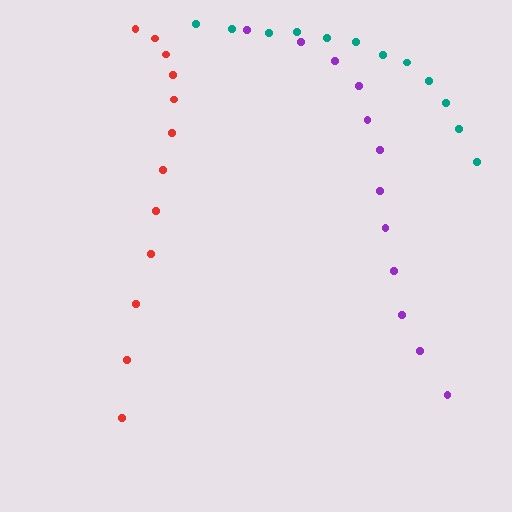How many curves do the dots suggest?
There are 3 distinct paths.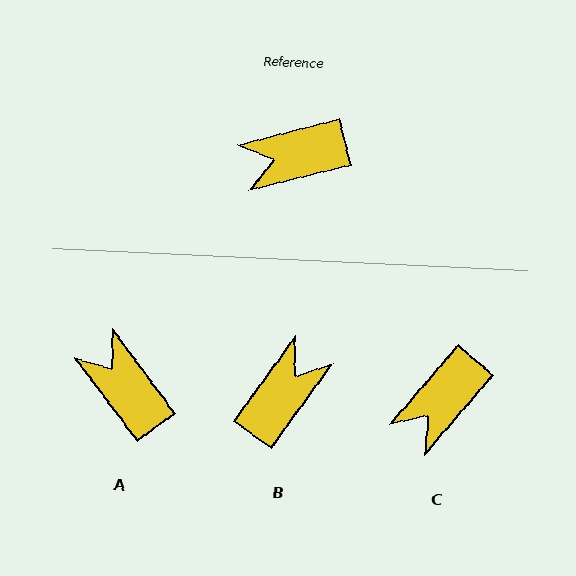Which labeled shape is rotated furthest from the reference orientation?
B, about 140 degrees away.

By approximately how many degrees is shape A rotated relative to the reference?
Approximately 67 degrees clockwise.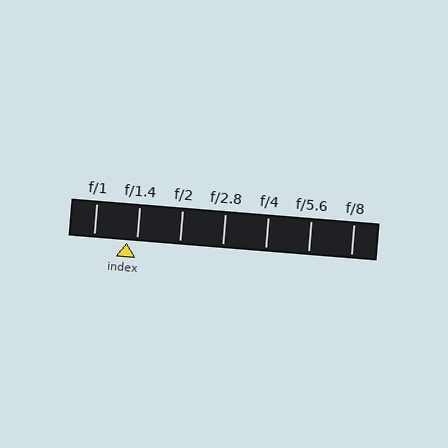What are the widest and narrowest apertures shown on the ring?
The widest aperture shown is f/1 and the narrowest is f/8.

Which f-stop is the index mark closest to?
The index mark is closest to f/1.4.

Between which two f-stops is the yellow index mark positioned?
The index mark is between f/1 and f/1.4.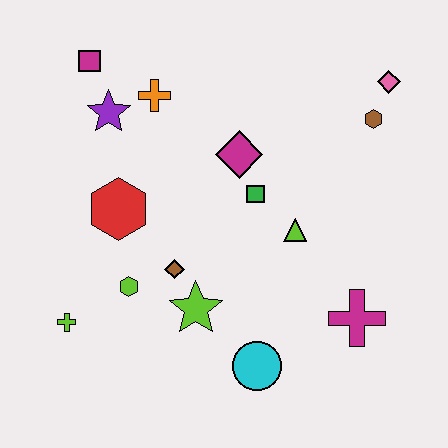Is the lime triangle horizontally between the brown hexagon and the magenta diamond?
Yes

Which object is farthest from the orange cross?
The magenta cross is farthest from the orange cross.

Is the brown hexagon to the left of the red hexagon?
No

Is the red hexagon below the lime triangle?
No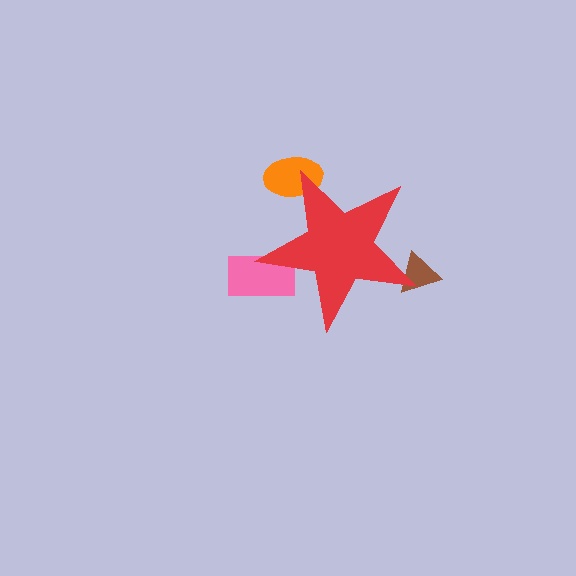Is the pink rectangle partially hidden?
Yes, the pink rectangle is partially hidden behind the red star.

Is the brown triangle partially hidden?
Yes, the brown triangle is partially hidden behind the red star.